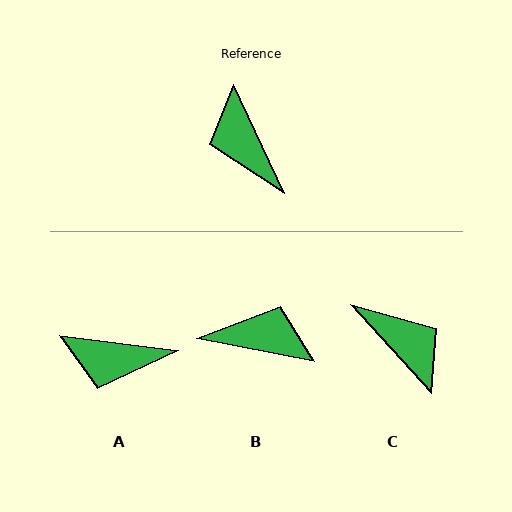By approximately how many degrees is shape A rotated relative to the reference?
Approximately 58 degrees counter-clockwise.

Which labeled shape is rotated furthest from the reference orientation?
C, about 163 degrees away.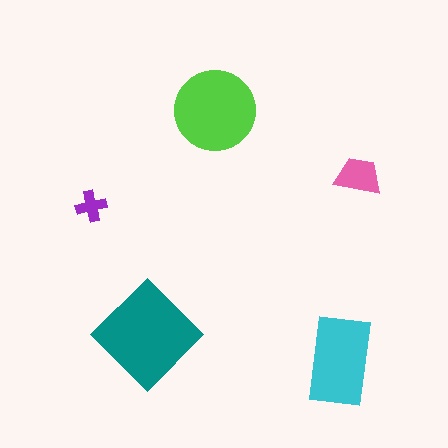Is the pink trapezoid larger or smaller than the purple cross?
Larger.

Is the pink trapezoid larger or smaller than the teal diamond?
Smaller.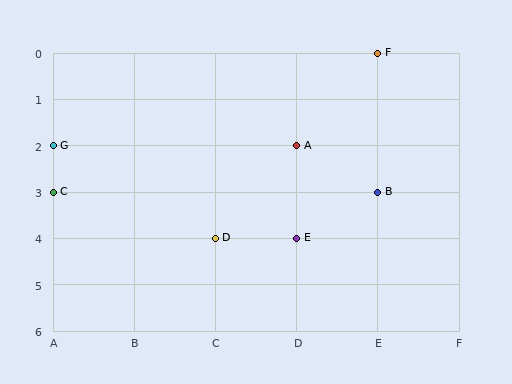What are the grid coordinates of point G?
Point G is at grid coordinates (A, 2).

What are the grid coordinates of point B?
Point B is at grid coordinates (E, 3).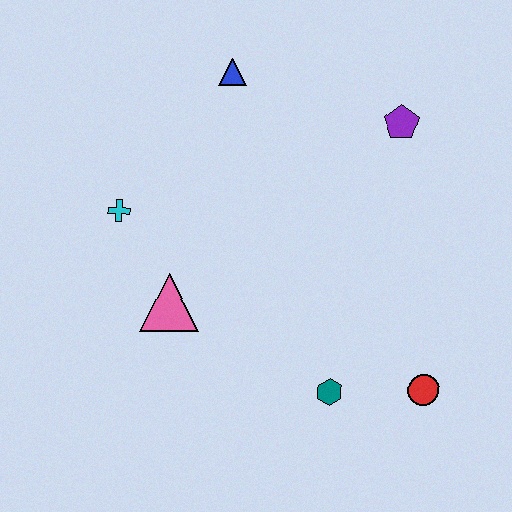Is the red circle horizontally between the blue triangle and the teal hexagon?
No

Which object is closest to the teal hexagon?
The red circle is closest to the teal hexagon.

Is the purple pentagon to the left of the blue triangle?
No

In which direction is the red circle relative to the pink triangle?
The red circle is to the right of the pink triangle.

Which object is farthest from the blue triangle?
The red circle is farthest from the blue triangle.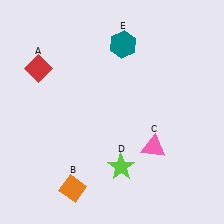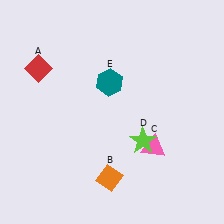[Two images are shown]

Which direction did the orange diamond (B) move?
The orange diamond (B) moved right.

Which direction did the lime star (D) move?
The lime star (D) moved up.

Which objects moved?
The objects that moved are: the orange diamond (B), the lime star (D), the teal hexagon (E).